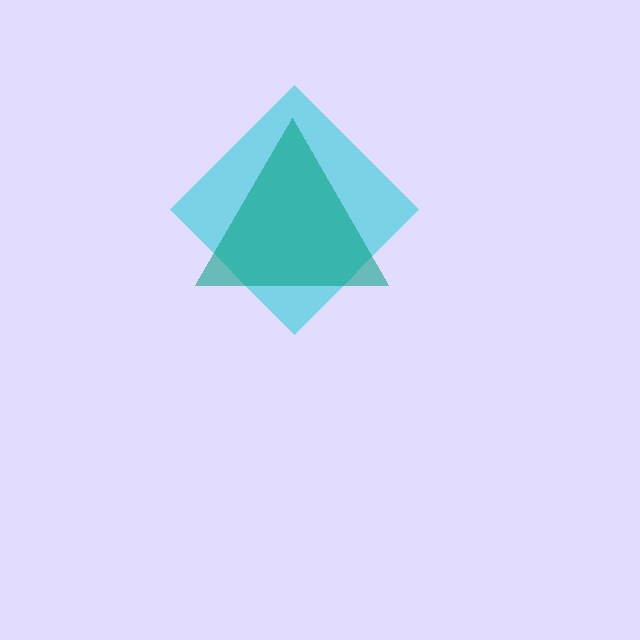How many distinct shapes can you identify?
There are 2 distinct shapes: a cyan diamond, a teal triangle.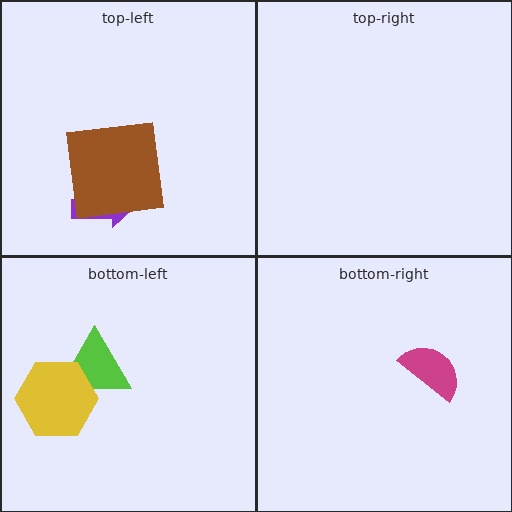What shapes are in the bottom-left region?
The lime triangle, the yellow hexagon.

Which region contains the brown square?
The top-left region.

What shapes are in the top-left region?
The purple arrow, the brown square.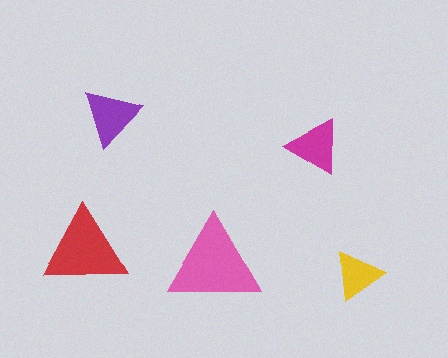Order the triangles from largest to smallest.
the pink one, the red one, the purple one, the magenta one, the yellow one.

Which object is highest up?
The purple triangle is topmost.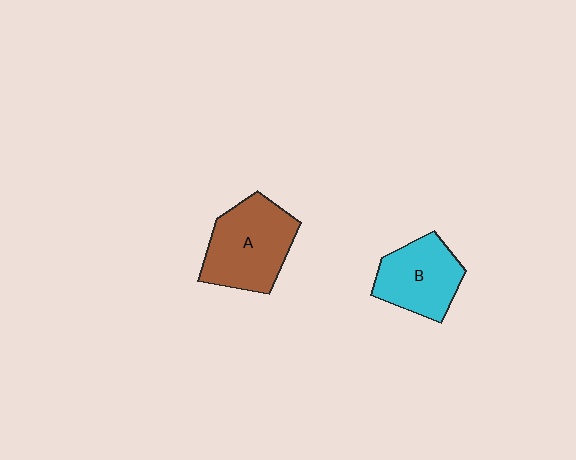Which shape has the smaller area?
Shape B (cyan).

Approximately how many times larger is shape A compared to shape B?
Approximately 1.3 times.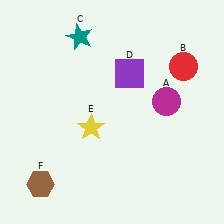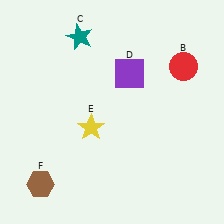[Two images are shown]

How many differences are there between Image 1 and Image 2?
There is 1 difference between the two images.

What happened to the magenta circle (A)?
The magenta circle (A) was removed in Image 2. It was in the top-right area of Image 1.